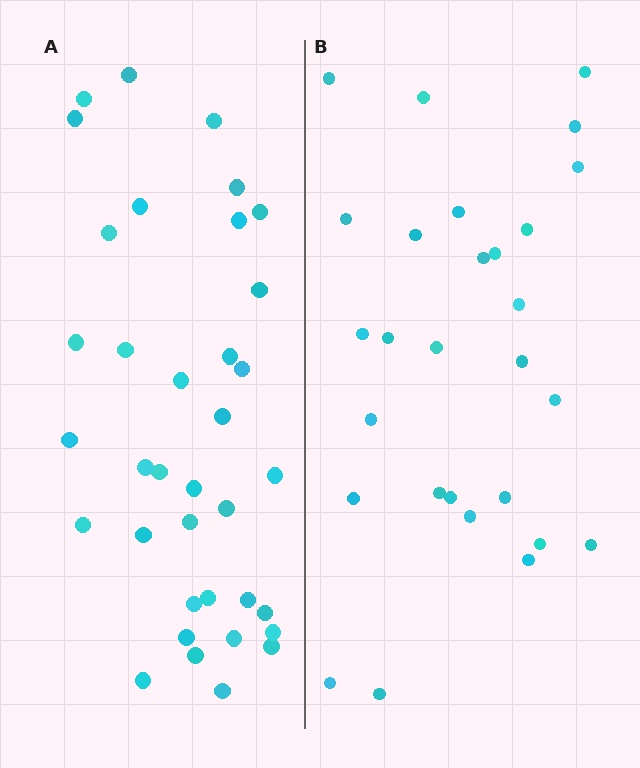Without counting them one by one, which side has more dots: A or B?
Region A (the left region) has more dots.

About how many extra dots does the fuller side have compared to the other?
Region A has roughly 8 or so more dots than region B.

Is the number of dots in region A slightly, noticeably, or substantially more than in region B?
Region A has noticeably more, but not dramatically so. The ratio is roughly 1.3 to 1.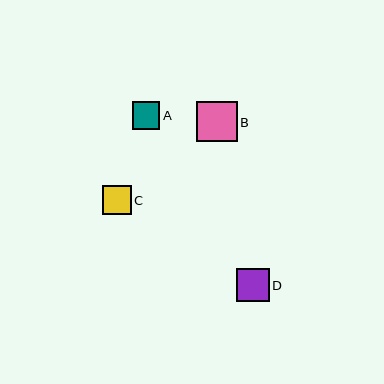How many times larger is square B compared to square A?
Square B is approximately 1.5 times the size of square A.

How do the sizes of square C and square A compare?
Square C and square A are approximately the same size.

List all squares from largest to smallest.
From largest to smallest: B, D, C, A.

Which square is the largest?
Square B is the largest with a size of approximately 40 pixels.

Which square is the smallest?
Square A is the smallest with a size of approximately 27 pixels.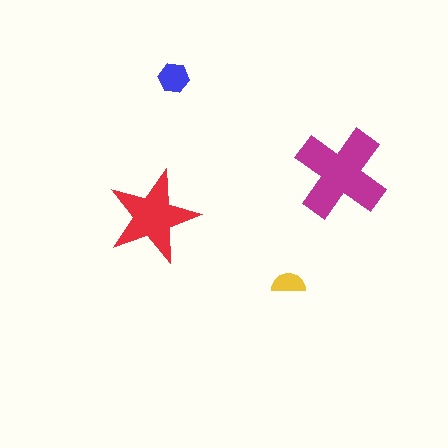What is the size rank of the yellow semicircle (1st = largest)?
4th.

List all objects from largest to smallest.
The magenta cross, the red star, the blue hexagon, the yellow semicircle.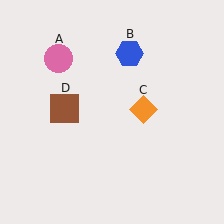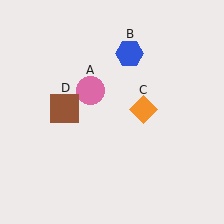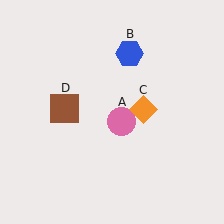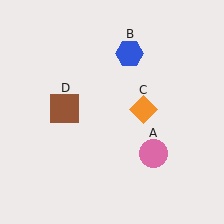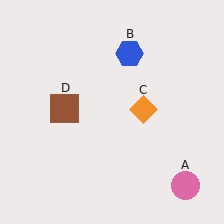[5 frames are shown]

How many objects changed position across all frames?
1 object changed position: pink circle (object A).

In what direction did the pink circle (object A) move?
The pink circle (object A) moved down and to the right.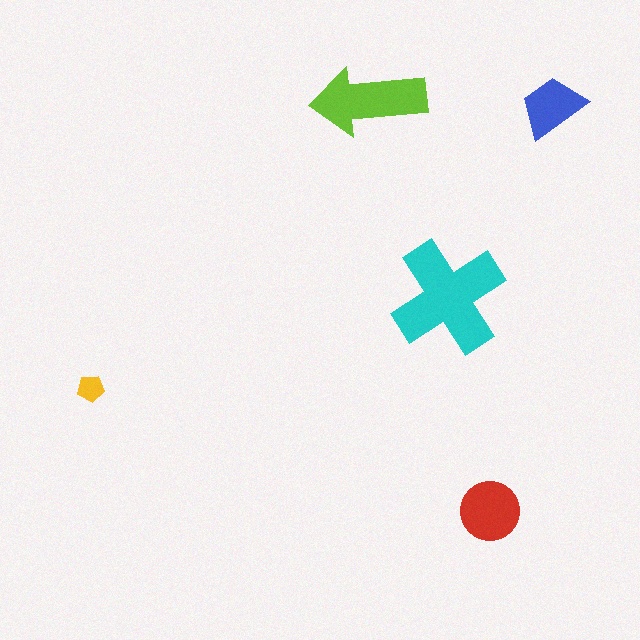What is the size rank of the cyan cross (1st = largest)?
1st.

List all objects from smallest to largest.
The yellow pentagon, the blue trapezoid, the red circle, the lime arrow, the cyan cross.